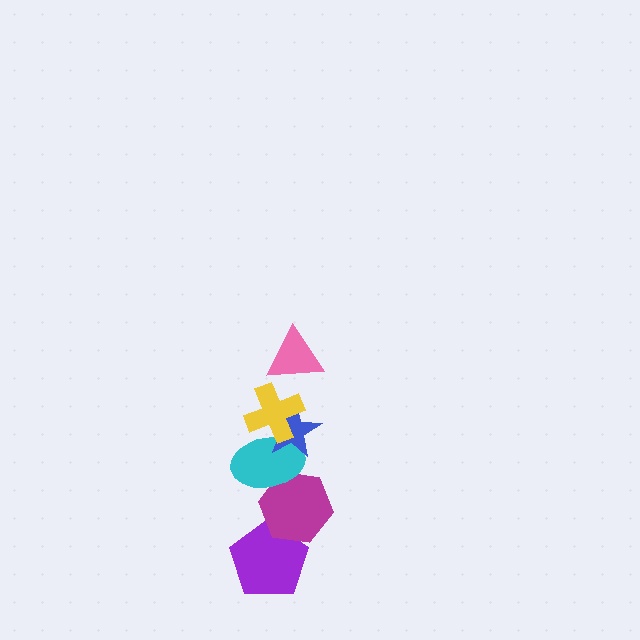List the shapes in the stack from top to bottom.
From top to bottom: the pink triangle, the yellow cross, the blue star, the cyan ellipse, the magenta hexagon, the purple pentagon.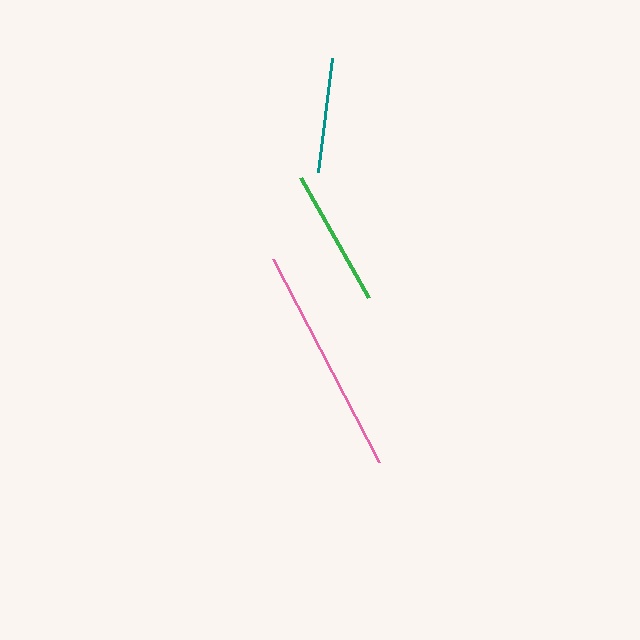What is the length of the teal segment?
The teal segment is approximately 115 pixels long.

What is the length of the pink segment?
The pink segment is approximately 229 pixels long.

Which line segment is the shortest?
The teal line is the shortest at approximately 115 pixels.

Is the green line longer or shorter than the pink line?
The pink line is longer than the green line.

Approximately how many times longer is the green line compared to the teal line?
The green line is approximately 1.2 times the length of the teal line.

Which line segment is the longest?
The pink line is the longest at approximately 229 pixels.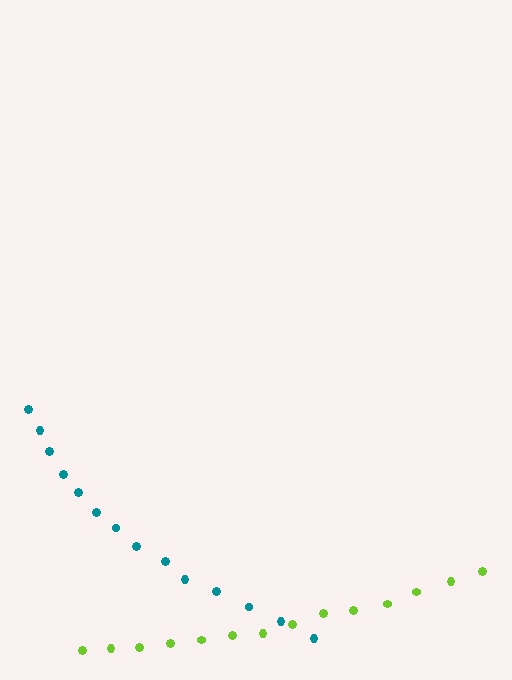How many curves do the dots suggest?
There are 2 distinct paths.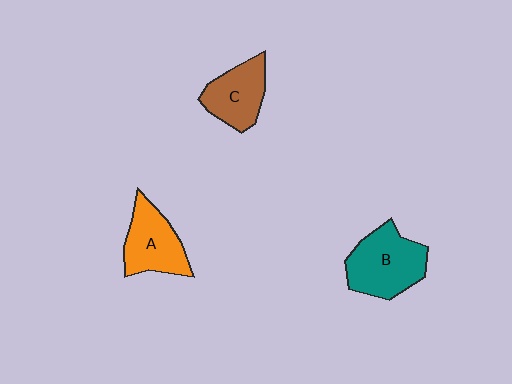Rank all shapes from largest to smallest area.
From largest to smallest: B (teal), A (orange), C (brown).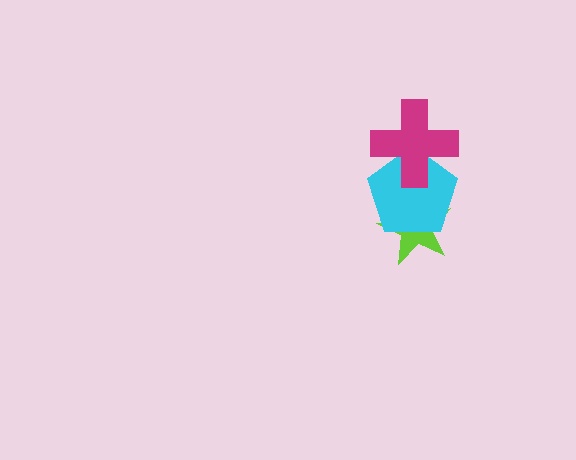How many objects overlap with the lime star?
1 object overlaps with the lime star.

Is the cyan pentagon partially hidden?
Yes, it is partially covered by another shape.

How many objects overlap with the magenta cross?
1 object overlaps with the magenta cross.